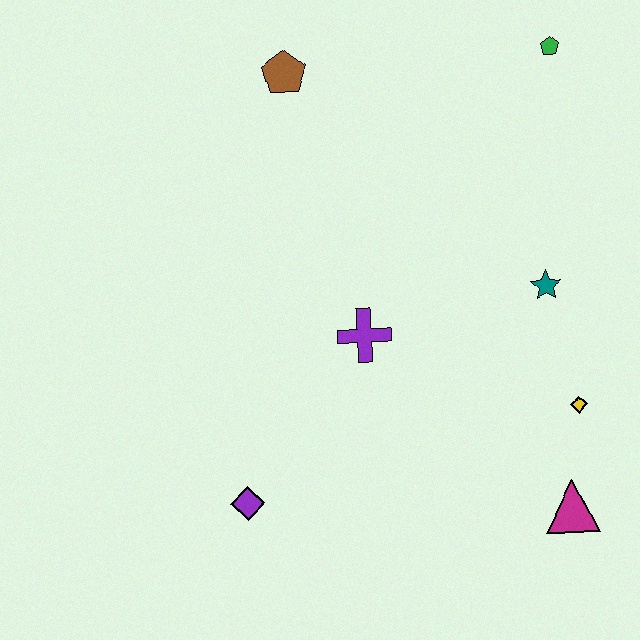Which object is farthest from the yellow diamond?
The brown pentagon is farthest from the yellow diamond.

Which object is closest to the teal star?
The yellow diamond is closest to the teal star.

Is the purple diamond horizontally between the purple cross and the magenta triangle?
No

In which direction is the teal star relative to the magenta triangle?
The teal star is above the magenta triangle.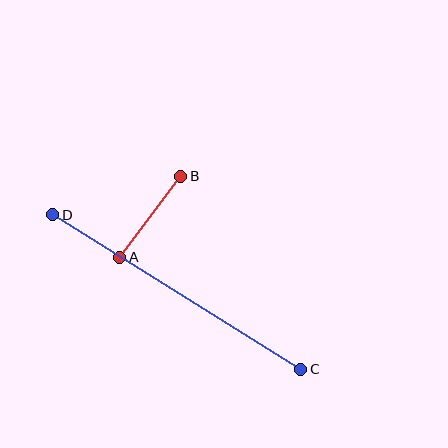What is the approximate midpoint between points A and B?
The midpoint is at approximately (150, 217) pixels.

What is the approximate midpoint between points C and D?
The midpoint is at approximately (177, 292) pixels.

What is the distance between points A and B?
The distance is approximately 101 pixels.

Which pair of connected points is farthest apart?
Points C and D are farthest apart.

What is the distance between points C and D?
The distance is approximately 292 pixels.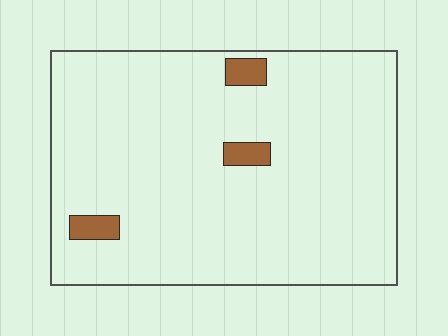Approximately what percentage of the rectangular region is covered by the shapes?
Approximately 5%.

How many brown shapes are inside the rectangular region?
3.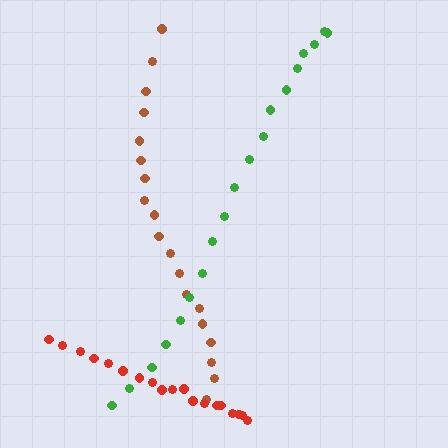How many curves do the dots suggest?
There are 3 distinct paths.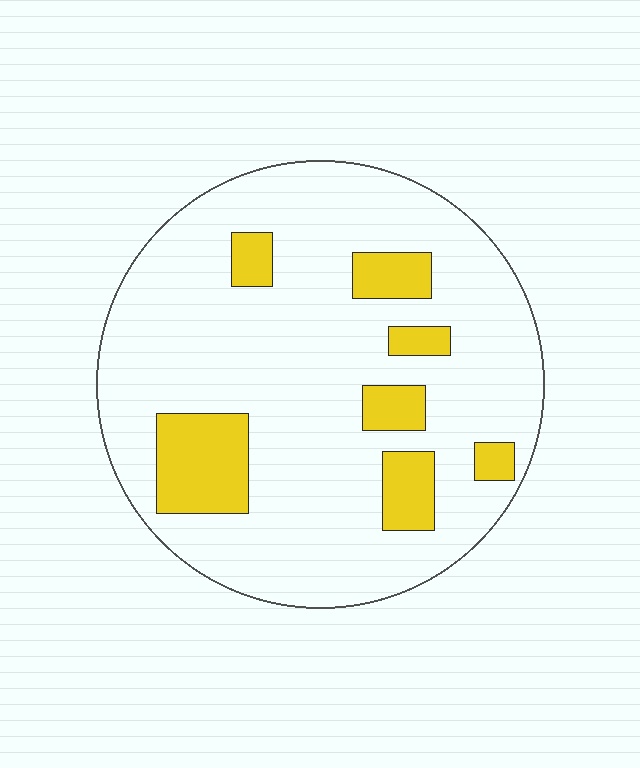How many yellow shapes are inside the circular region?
7.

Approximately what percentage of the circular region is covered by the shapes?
Approximately 15%.